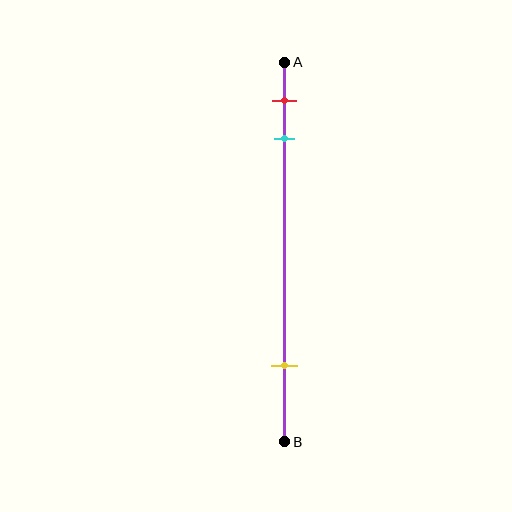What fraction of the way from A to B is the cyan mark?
The cyan mark is approximately 20% (0.2) of the way from A to B.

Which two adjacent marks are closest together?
The red and cyan marks are the closest adjacent pair.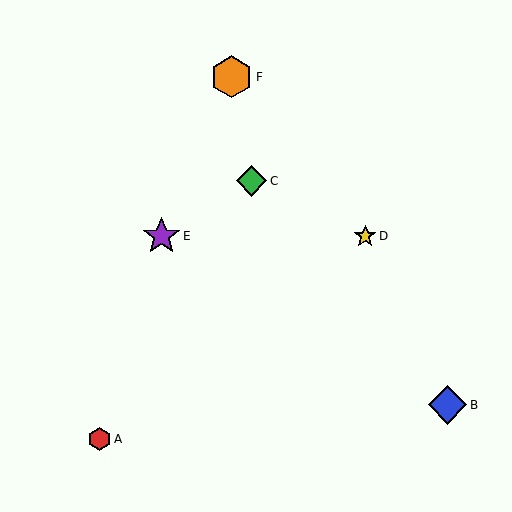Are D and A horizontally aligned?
No, D is at y≈236 and A is at y≈439.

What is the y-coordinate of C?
Object C is at y≈181.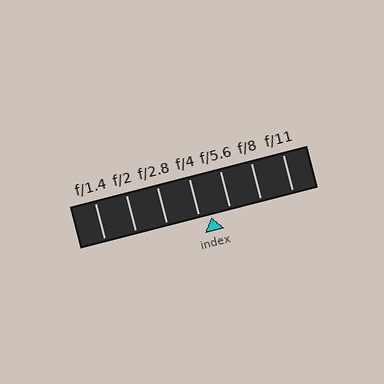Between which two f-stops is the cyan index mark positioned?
The index mark is between f/4 and f/5.6.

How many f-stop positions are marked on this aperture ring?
There are 7 f-stop positions marked.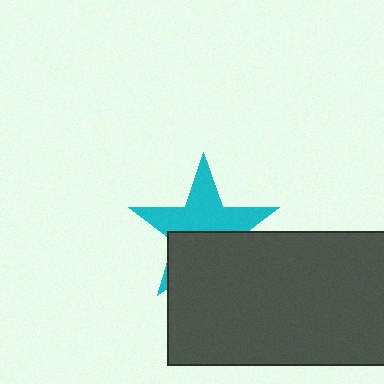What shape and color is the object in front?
The object in front is a dark gray rectangle.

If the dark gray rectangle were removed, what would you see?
You would see the complete cyan star.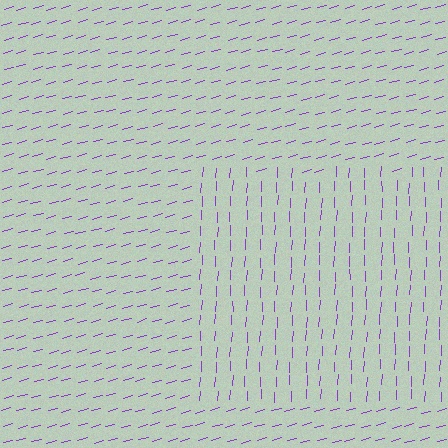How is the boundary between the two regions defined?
The boundary is defined purely by a change in line orientation (approximately 72 degrees difference). All lines are the same color and thickness.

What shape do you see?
I see a rectangle.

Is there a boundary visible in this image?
Yes, there is a texture boundary formed by a change in line orientation.